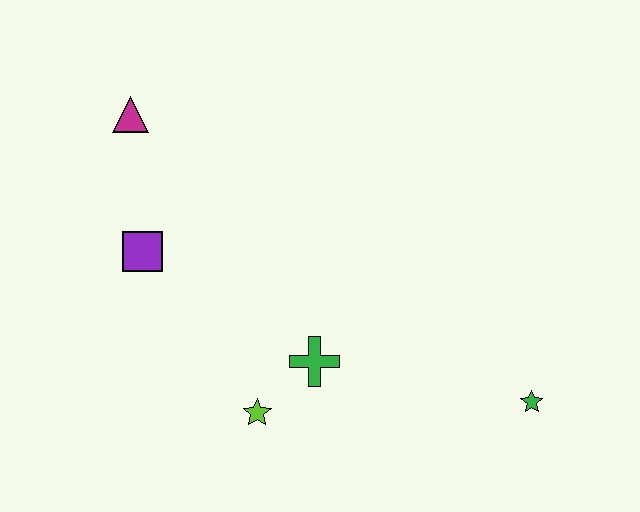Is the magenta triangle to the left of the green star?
Yes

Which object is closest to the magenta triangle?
The purple square is closest to the magenta triangle.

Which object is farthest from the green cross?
The magenta triangle is farthest from the green cross.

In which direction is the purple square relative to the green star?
The purple square is to the left of the green star.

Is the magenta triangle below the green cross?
No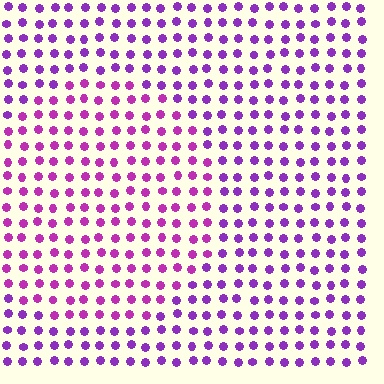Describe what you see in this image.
The image is filled with small purple elements in a uniform arrangement. A circle-shaped region is visible where the elements are tinted to a slightly different hue, forming a subtle color boundary.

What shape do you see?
I see a circle.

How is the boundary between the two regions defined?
The boundary is defined purely by a slight shift in hue (about 25 degrees). Spacing, size, and orientation are identical on both sides.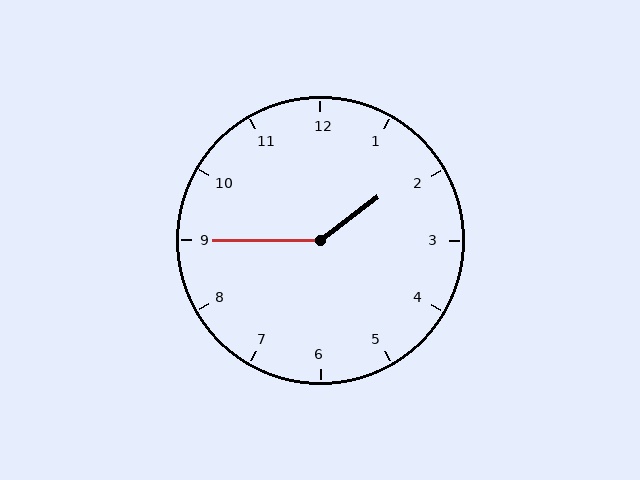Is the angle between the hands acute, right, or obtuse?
It is obtuse.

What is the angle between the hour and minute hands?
Approximately 142 degrees.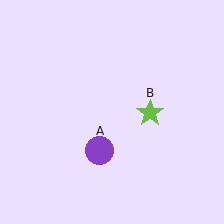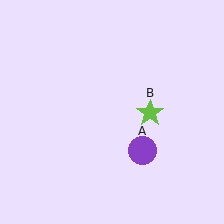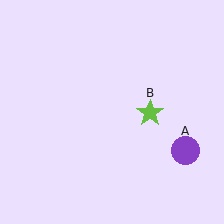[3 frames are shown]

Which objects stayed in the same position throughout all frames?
Lime star (object B) remained stationary.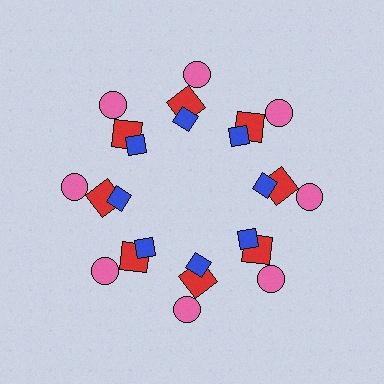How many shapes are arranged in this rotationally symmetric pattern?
There are 24 shapes, arranged in 8 groups of 3.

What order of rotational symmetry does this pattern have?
This pattern has 8-fold rotational symmetry.